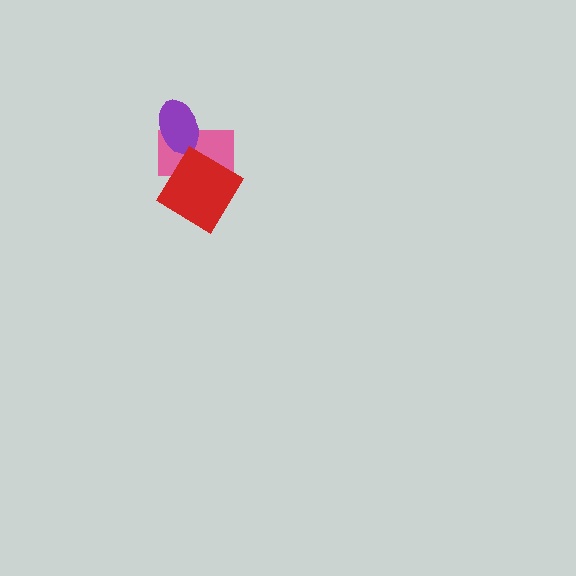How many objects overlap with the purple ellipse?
1 object overlaps with the purple ellipse.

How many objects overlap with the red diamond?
1 object overlaps with the red diamond.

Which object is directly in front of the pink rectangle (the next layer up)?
The purple ellipse is directly in front of the pink rectangle.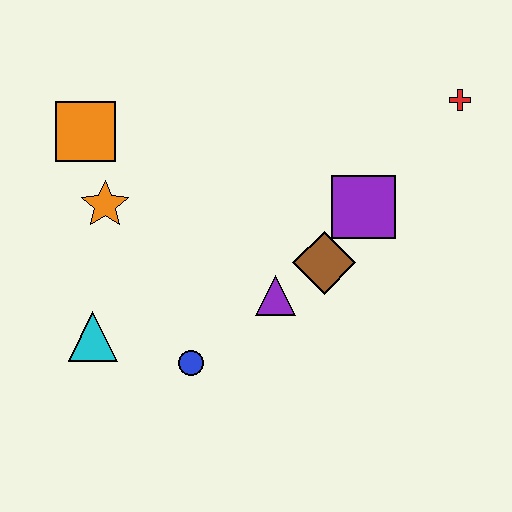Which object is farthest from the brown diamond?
The orange square is farthest from the brown diamond.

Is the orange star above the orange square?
No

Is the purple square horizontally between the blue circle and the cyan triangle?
No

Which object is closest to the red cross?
The purple square is closest to the red cross.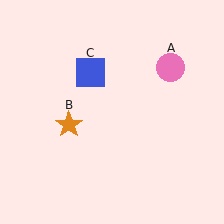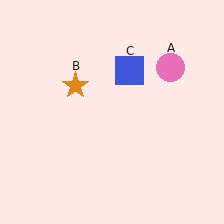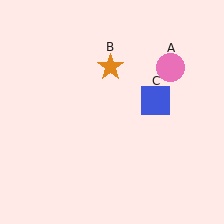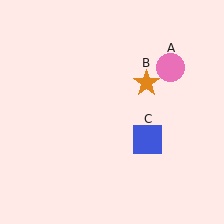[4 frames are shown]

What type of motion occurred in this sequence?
The orange star (object B), blue square (object C) rotated clockwise around the center of the scene.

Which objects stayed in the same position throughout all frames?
Pink circle (object A) remained stationary.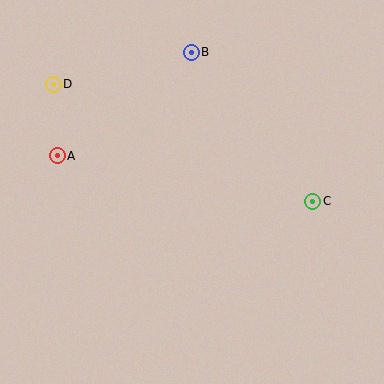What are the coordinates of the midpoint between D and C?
The midpoint between D and C is at (183, 143).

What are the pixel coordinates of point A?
Point A is at (57, 156).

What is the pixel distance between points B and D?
The distance between B and D is 142 pixels.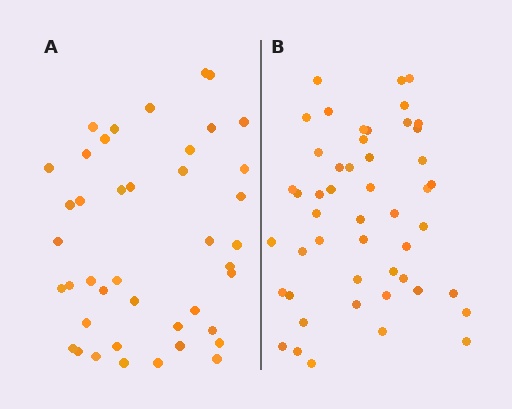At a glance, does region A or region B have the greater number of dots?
Region B (the right region) has more dots.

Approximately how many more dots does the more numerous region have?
Region B has roughly 8 or so more dots than region A.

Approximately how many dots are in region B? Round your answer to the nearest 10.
About 50 dots. (The exact count is 49, which rounds to 50.)